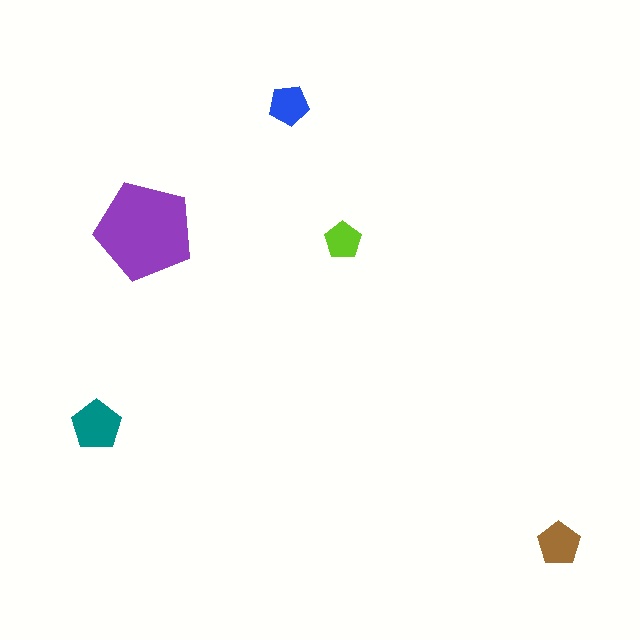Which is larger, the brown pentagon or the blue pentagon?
The brown one.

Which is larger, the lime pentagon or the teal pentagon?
The teal one.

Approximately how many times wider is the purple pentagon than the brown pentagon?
About 2.5 times wider.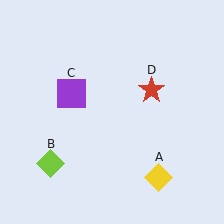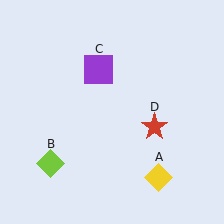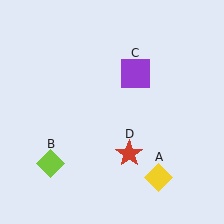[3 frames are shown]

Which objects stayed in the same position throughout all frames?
Yellow diamond (object A) and lime diamond (object B) remained stationary.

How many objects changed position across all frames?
2 objects changed position: purple square (object C), red star (object D).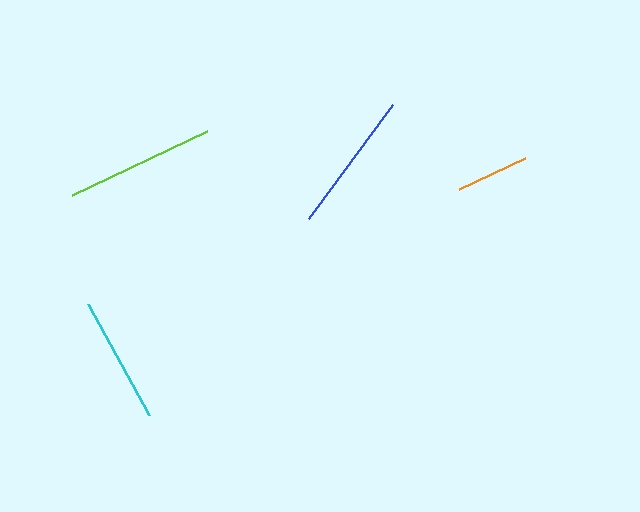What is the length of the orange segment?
The orange segment is approximately 73 pixels long.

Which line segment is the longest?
The lime line is the longest at approximately 149 pixels.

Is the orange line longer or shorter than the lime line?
The lime line is longer than the orange line.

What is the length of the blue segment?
The blue segment is approximately 142 pixels long.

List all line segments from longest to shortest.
From longest to shortest: lime, blue, cyan, orange.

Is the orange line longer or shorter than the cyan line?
The cyan line is longer than the orange line.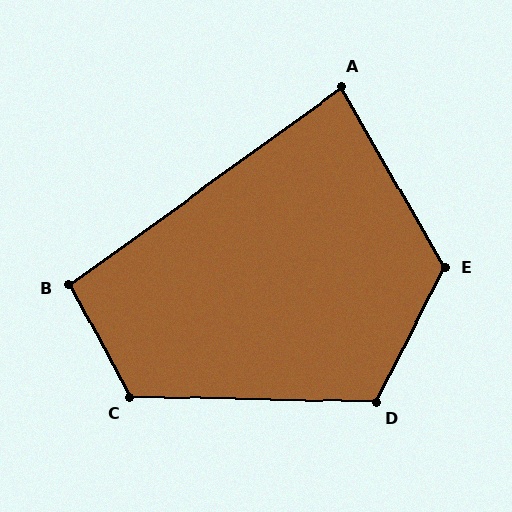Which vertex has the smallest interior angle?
A, at approximately 84 degrees.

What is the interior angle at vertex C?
Approximately 120 degrees (obtuse).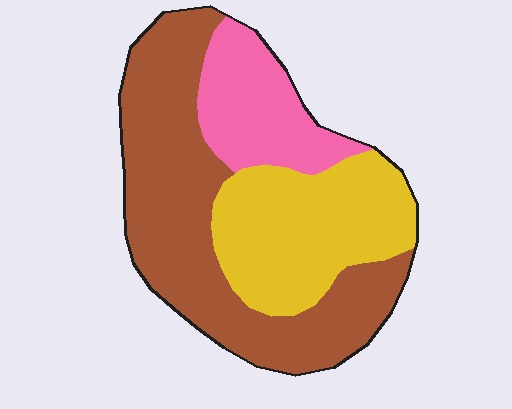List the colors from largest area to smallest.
From largest to smallest: brown, yellow, pink.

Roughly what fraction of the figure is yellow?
Yellow covers about 30% of the figure.